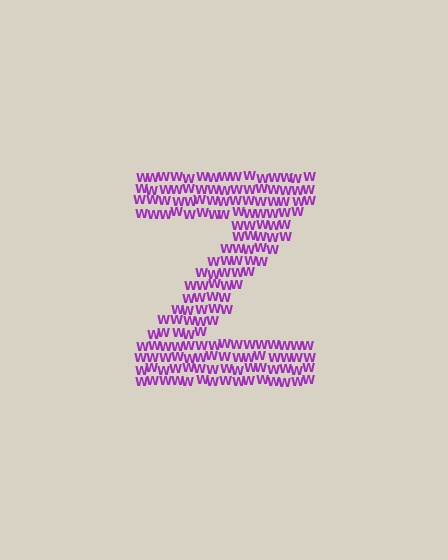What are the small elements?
The small elements are letter W's.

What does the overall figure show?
The overall figure shows the letter Z.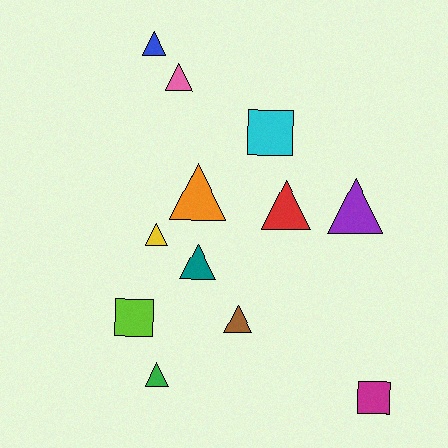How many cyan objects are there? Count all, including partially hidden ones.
There is 1 cyan object.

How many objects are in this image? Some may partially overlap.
There are 12 objects.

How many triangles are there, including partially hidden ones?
There are 9 triangles.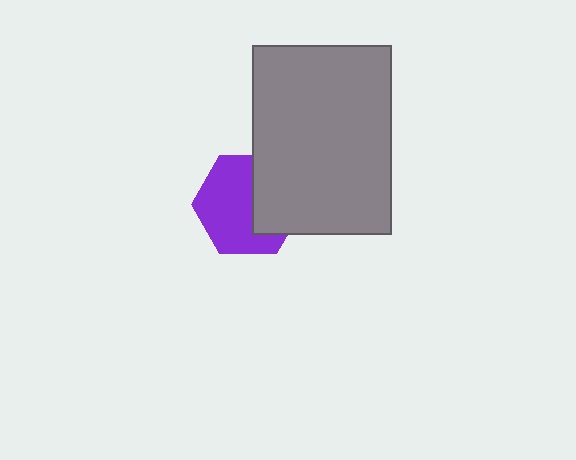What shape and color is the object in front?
The object in front is a gray rectangle.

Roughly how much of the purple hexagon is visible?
About half of it is visible (roughly 60%).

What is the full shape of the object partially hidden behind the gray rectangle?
The partially hidden object is a purple hexagon.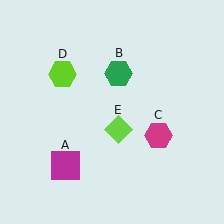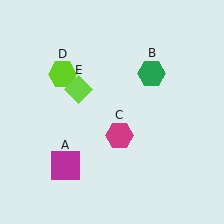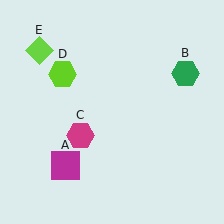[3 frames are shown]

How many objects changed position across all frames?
3 objects changed position: green hexagon (object B), magenta hexagon (object C), lime diamond (object E).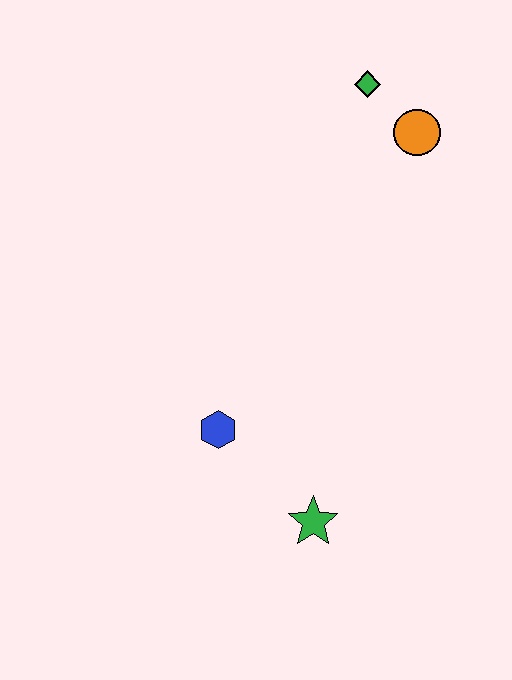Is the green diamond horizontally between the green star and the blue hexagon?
No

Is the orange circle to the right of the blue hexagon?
Yes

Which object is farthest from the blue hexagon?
The green diamond is farthest from the blue hexagon.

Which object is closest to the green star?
The blue hexagon is closest to the green star.